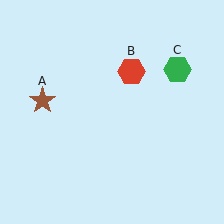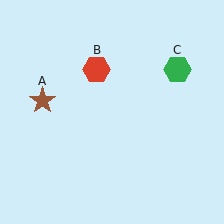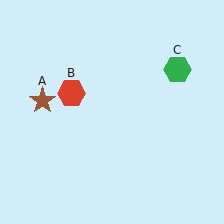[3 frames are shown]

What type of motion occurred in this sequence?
The red hexagon (object B) rotated counterclockwise around the center of the scene.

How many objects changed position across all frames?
1 object changed position: red hexagon (object B).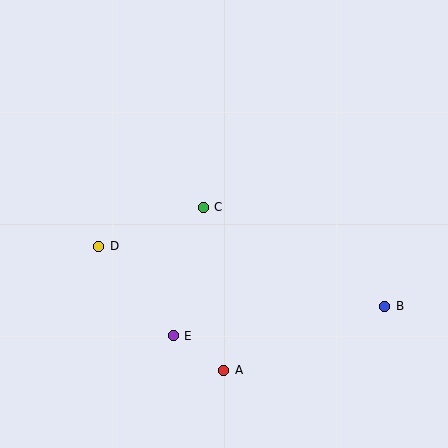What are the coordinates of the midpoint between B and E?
The midpoint between B and E is at (279, 321).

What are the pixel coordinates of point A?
Point A is at (224, 370).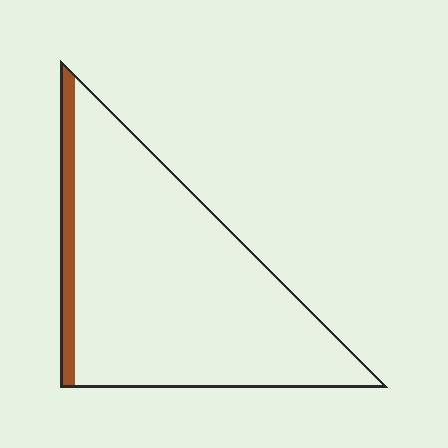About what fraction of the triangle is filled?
About one tenth (1/10).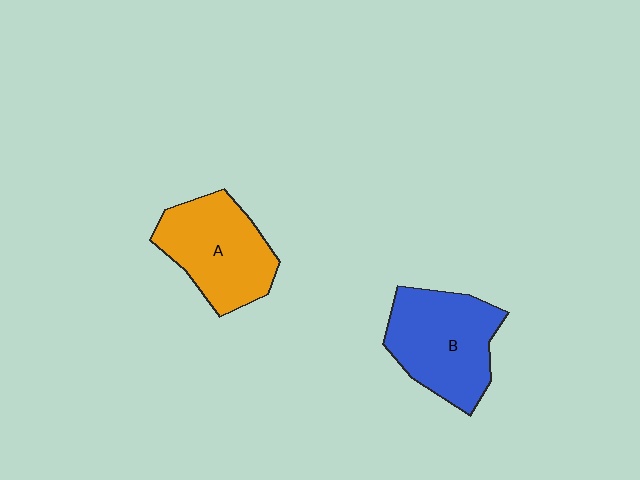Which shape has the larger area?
Shape B (blue).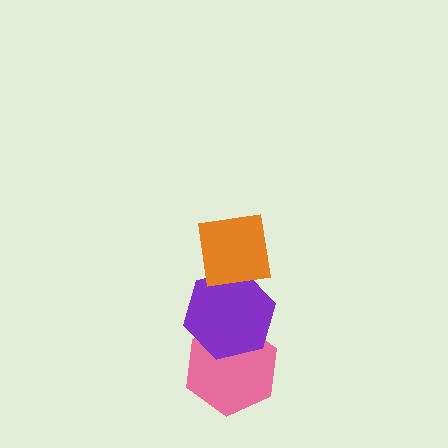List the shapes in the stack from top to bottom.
From top to bottom: the orange square, the purple hexagon, the pink hexagon.